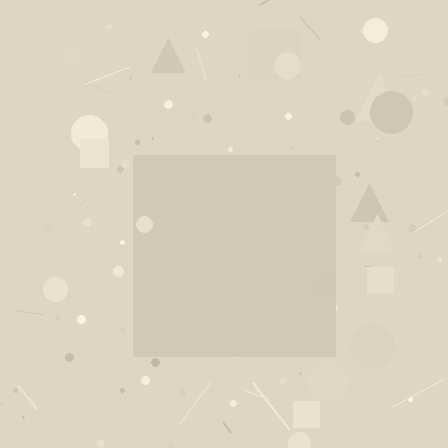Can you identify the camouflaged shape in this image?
The camouflaged shape is a square.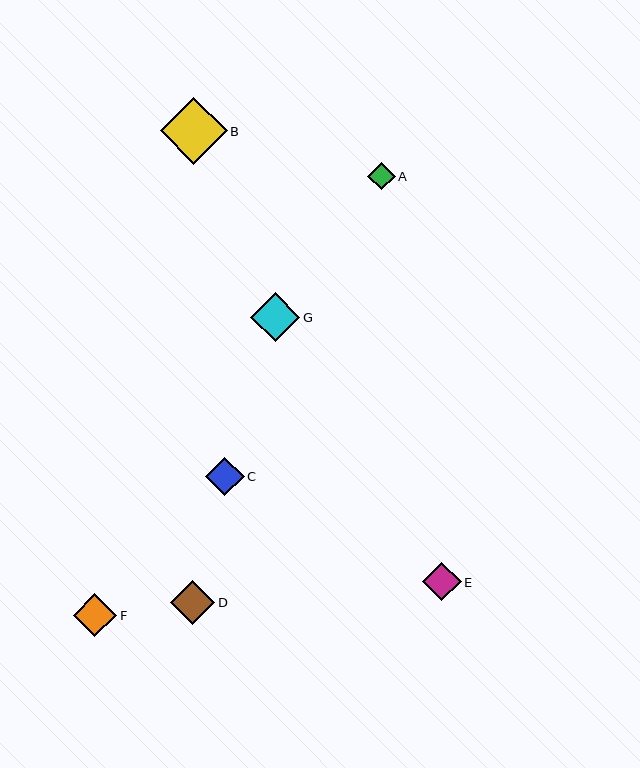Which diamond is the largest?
Diamond B is the largest with a size of approximately 67 pixels.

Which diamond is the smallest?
Diamond A is the smallest with a size of approximately 27 pixels.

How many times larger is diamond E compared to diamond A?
Diamond E is approximately 1.4 times the size of diamond A.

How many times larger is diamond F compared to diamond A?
Diamond F is approximately 1.6 times the size of diamond A.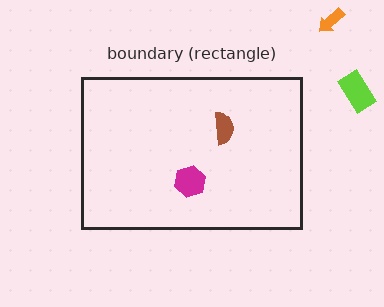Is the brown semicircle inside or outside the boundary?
Inside.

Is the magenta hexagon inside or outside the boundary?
Inside.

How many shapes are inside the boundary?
2 inside, 2 outside.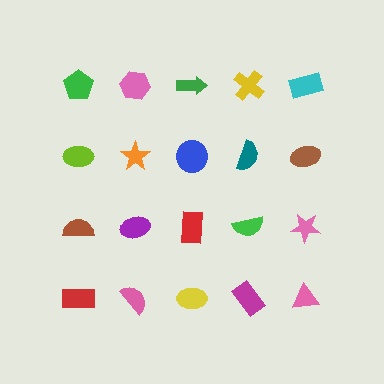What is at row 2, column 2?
An orange star.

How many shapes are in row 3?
5 shapes.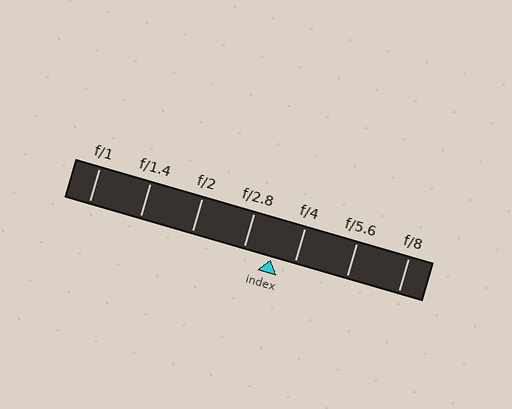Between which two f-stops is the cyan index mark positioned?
The index mark is between f/2.8 and f/4.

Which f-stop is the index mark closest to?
The index mark is closest to f/4.